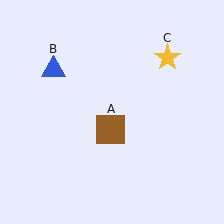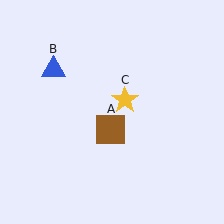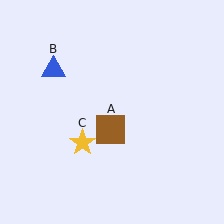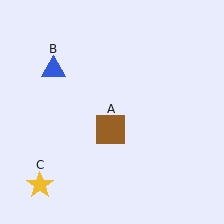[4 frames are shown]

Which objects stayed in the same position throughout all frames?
Brown square (object A) and blue triangle (object B) remained stationary.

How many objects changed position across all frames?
1 object changed position: yellow star (object C).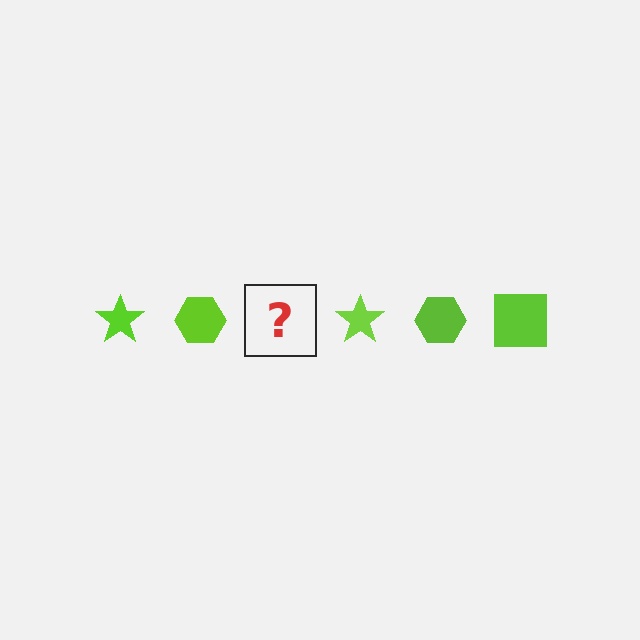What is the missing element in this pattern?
The missing element is a lime square.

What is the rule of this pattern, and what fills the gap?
The rule is that the pattern cycles through star, hexagon, square shapes in lime. The gap should be filled with a lime square.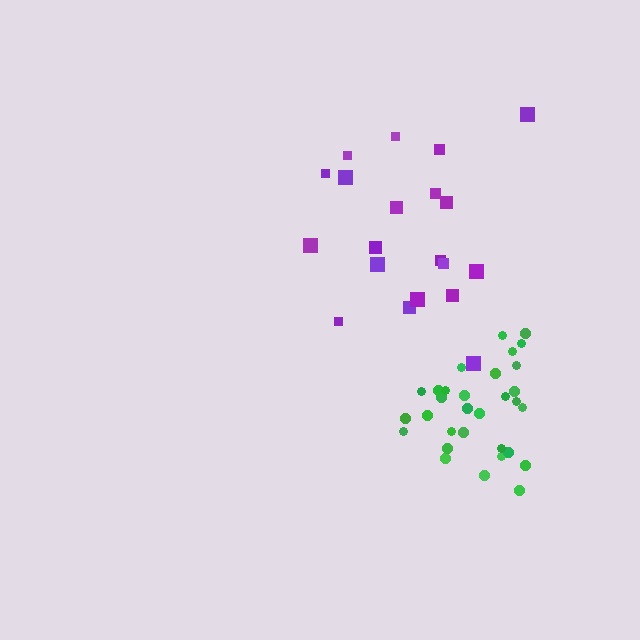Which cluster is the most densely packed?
Green.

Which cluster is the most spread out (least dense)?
Purple.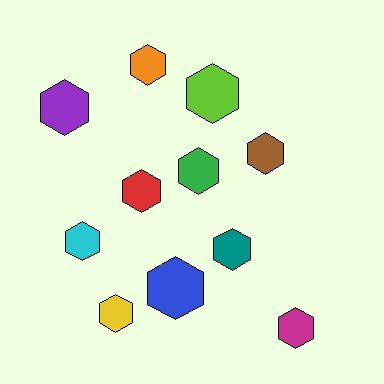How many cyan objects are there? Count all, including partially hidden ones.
There is 1 cyan object.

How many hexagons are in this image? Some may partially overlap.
There are 11 hexagons.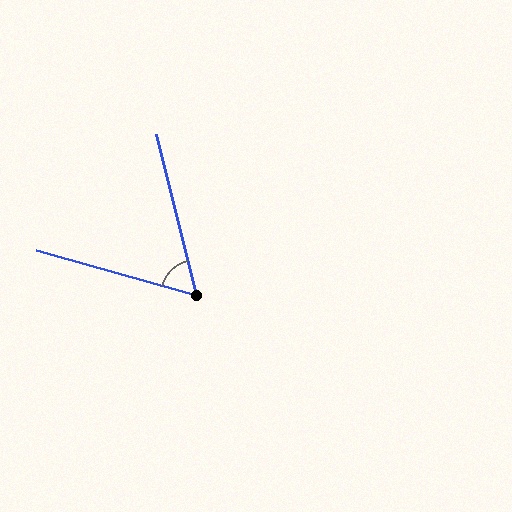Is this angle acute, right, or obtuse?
It is acute.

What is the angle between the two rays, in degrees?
Approximately 61 degrees.